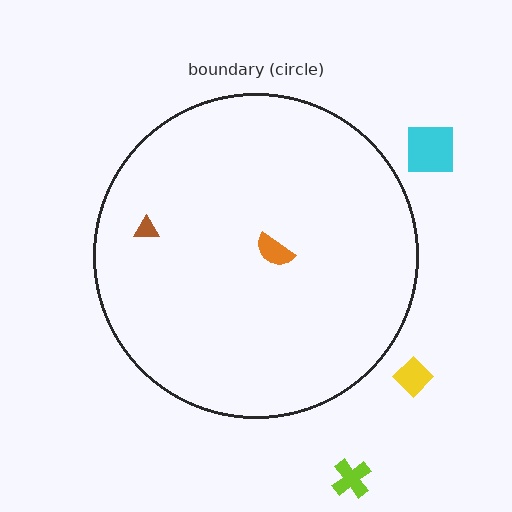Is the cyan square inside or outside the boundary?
Outside.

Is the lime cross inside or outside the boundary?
Outside.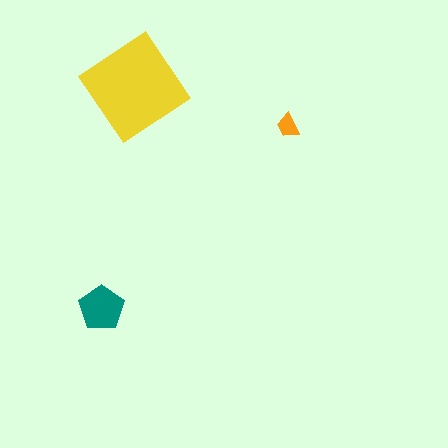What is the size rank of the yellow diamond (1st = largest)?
1st.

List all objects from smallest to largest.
The orange trapezoid, the teal pentagon, the yellow diamond.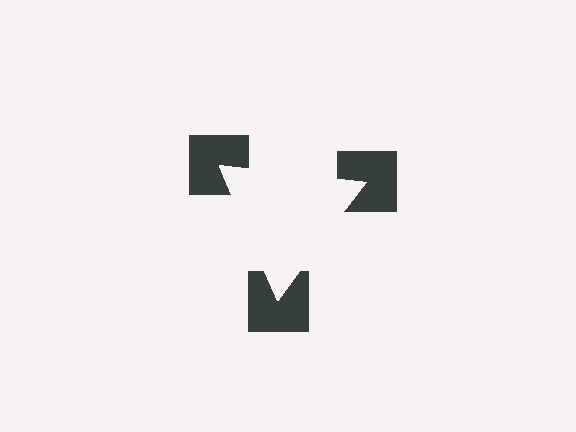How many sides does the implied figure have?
3 sides.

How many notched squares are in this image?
There are 3 — one at each vertex of the illusory triangle.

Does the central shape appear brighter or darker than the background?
It typically appears slightly brighter than the background, even though no actual brightness change is drawn.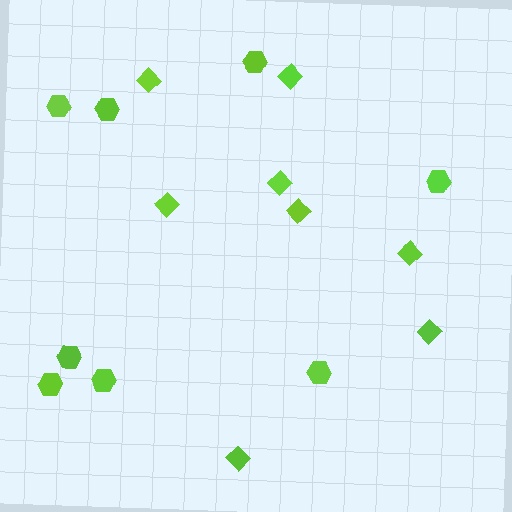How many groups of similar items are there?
There are 2 groups: one group of diamonds (8) and one group of hexagons (8).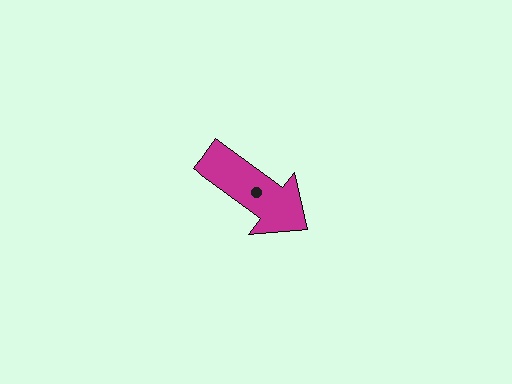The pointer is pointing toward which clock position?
Roughly 4 o'clock.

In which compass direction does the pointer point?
Southeast.